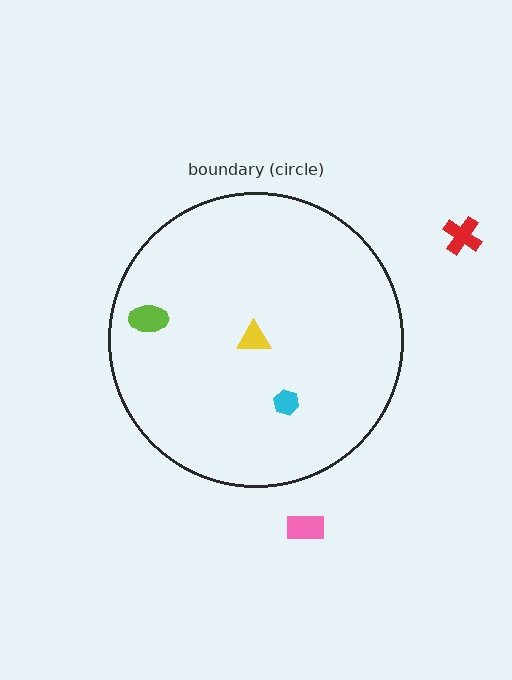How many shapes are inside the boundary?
3 inside, 2 outside.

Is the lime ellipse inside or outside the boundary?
Inside.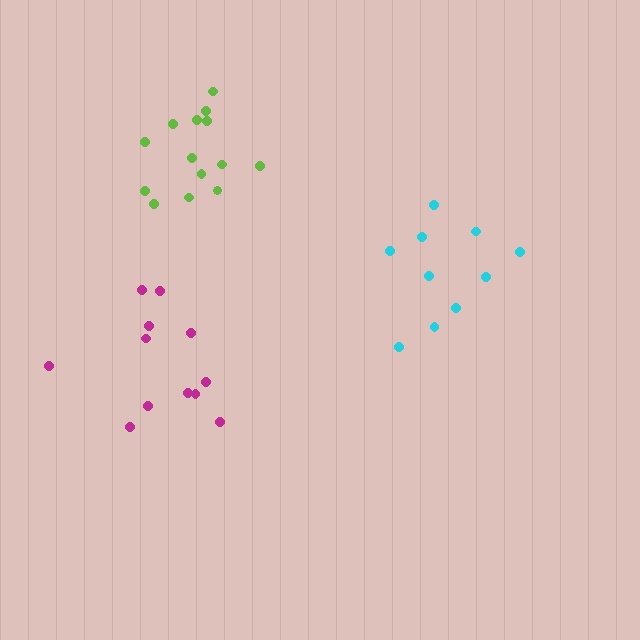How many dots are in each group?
Group 1: 12 dots, Group 2: 10 dots, Group 3: 14 dots (36 total).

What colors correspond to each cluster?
The clusters are colored: magenta, cyan, lime.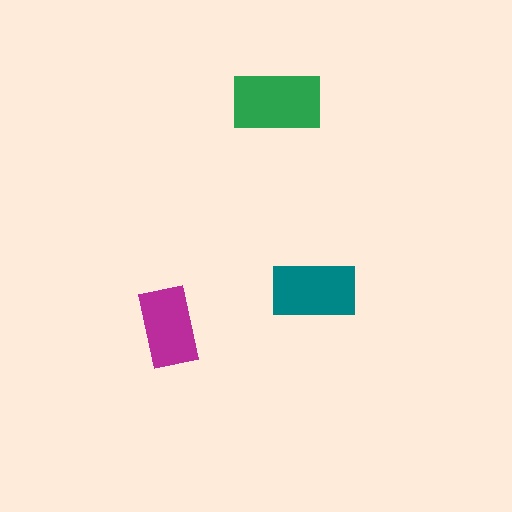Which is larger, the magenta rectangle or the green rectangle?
The green one.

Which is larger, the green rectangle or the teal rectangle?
The green one.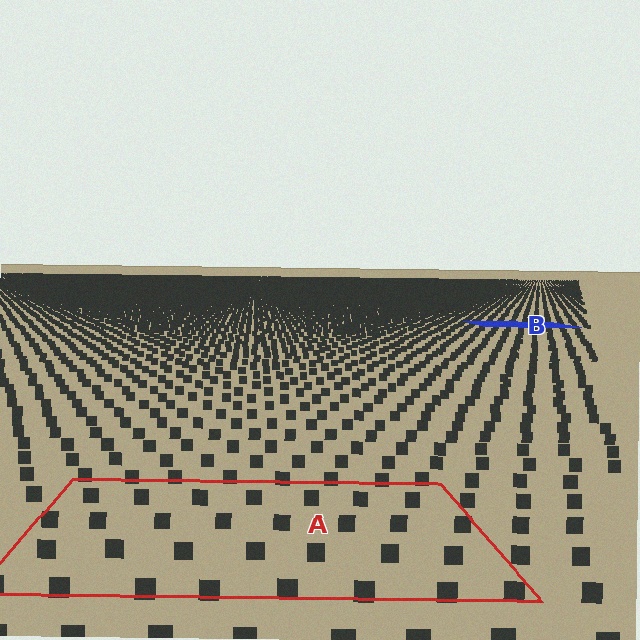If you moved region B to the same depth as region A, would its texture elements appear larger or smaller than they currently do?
They would appear larger. At a closer depth, the same texture elements are projected at a bigger on-screen size.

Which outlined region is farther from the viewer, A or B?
Region B is farther from the viewer — the texture elements inside it appear smaller and more densely packed.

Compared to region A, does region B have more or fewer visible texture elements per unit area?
Region B has more texture elements per unit area — they are packed more densely because it is farther away.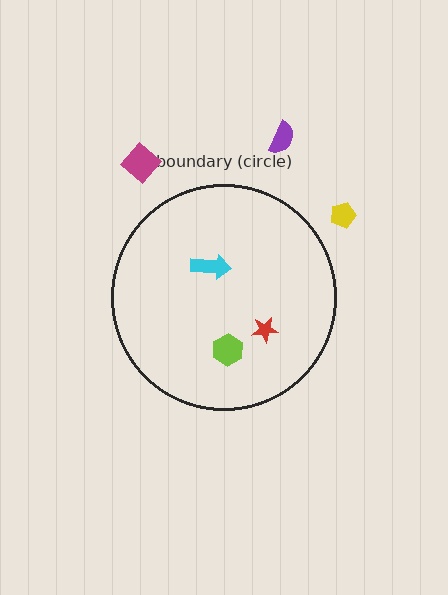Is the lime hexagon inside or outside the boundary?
Inside.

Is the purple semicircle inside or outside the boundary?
Outside.